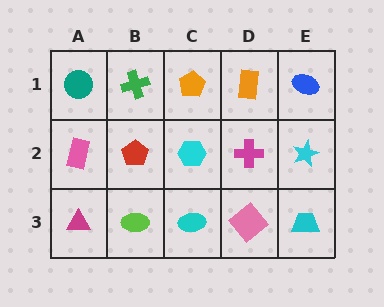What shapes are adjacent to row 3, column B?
A red pentagon (row 2, column B), a magenta triangle (row 3, column A), a cyan ellipse (row 3, column C).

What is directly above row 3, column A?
A pink rectangle.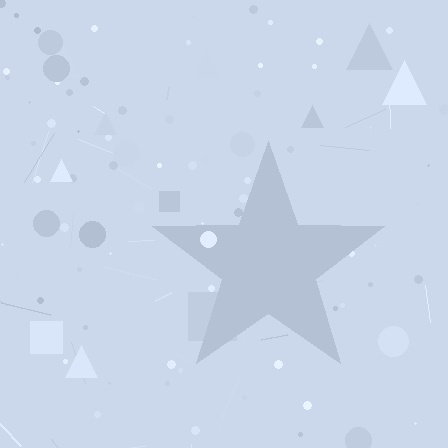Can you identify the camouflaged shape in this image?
The camouflaged shape is a star.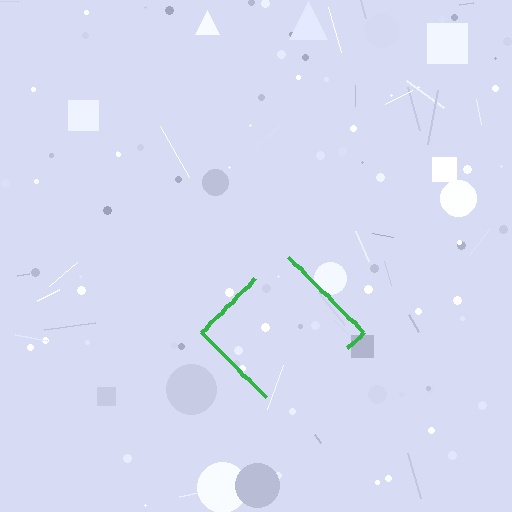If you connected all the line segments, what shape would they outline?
They would outline a diamond.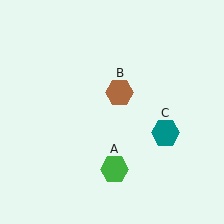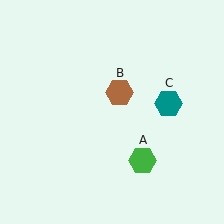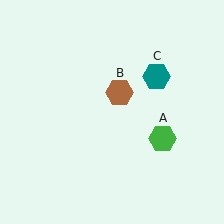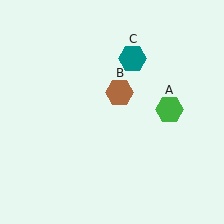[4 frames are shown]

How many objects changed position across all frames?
2 objects changed position: green hexagon (object A), teal hexagon (object C).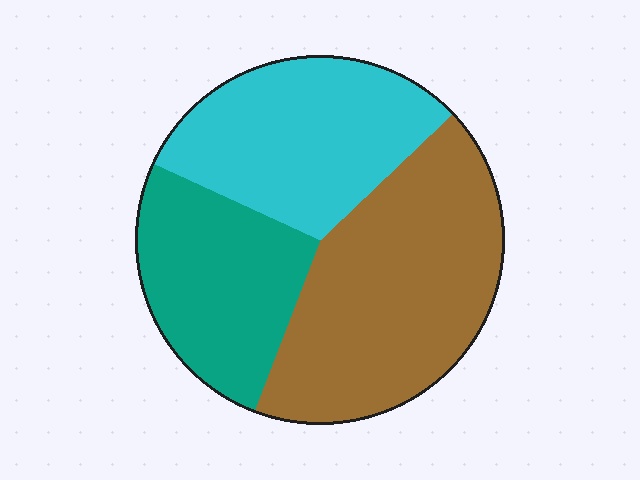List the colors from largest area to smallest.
From largest to smallest: brown, cyan, teal.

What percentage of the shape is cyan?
Cyan takes up between a sixth and a third of the shape.